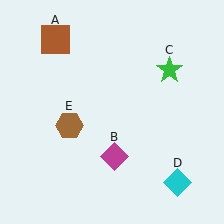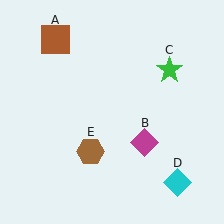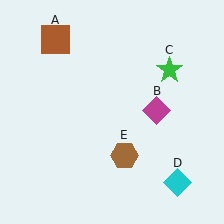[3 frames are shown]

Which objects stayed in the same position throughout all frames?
Brown square (object A) and green star (object C) and cyan diamond (object D) remained stationary.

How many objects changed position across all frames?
2 objects changed position: magenta diamond (object B), brown hexagon (object E).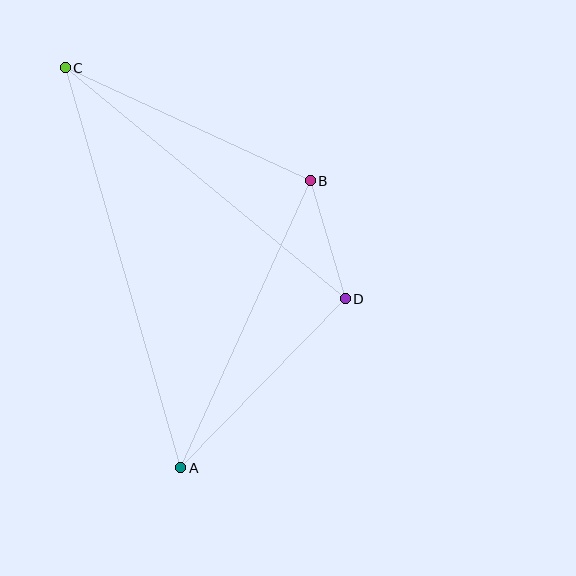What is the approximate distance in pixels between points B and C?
The distance between B and C is approximately 270 pixels.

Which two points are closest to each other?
Points B and D are closest to each other.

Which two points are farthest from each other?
Points A and C are farthest from each other.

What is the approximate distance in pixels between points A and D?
The distance between A and D is approximately 236 pixels.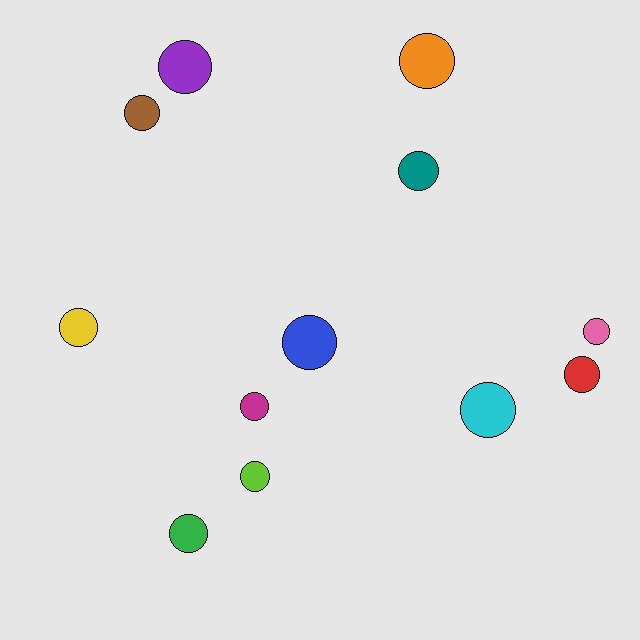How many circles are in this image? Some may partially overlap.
There are 12 circles.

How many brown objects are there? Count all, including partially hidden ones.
There is 1 brown object.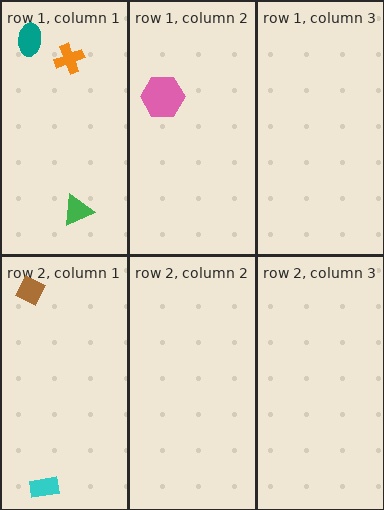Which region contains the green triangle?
The row 1, column 1 region.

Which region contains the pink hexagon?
The row 1, column 2 region.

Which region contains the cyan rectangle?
The row 2, column 1 region.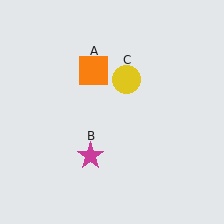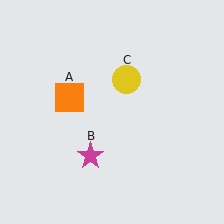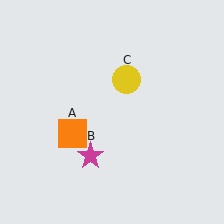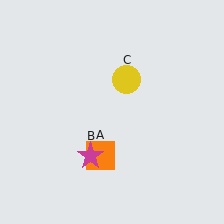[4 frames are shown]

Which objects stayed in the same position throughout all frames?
Magenta star (object B) and yellow circle (object C) remained stationary.